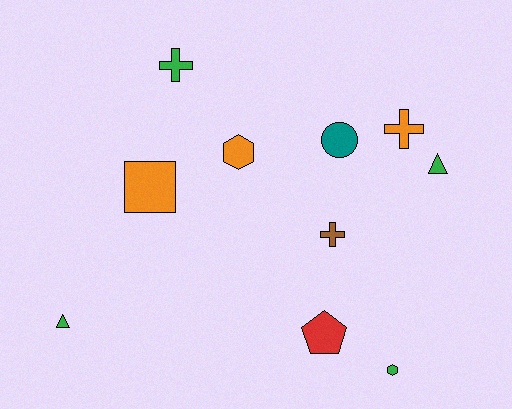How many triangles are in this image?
There are 2 triangles.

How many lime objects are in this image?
There are no lime objects.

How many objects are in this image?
There are 10 objects.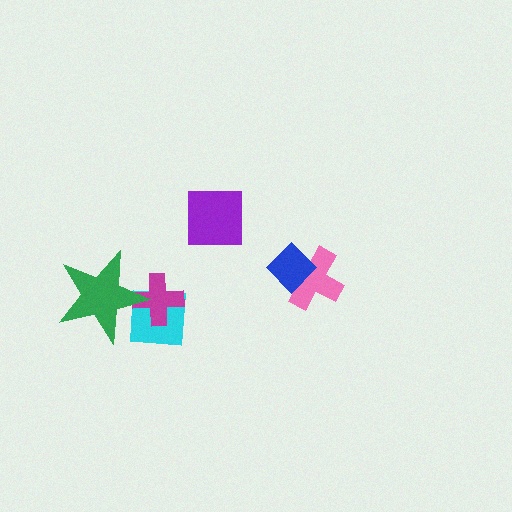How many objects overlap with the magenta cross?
2 objects overlap with the magenta cross.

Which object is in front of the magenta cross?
The green star is in front of the magenta cross.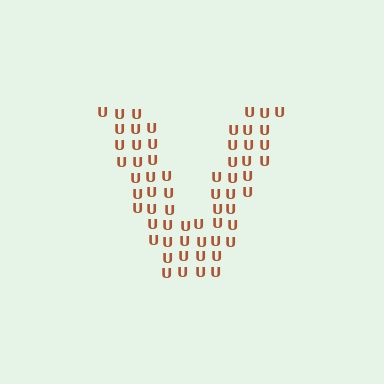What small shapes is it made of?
It is made of small letter U's.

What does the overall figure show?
The overall figure shows the letter V.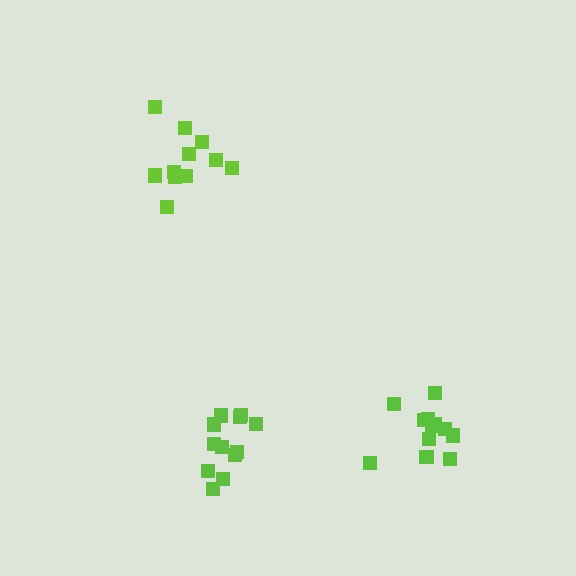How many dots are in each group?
Group 1: 12 dots, Group 2: 11 dots, Group 3: 12 dots (35 total).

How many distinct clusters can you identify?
There are 3 distinct clusters.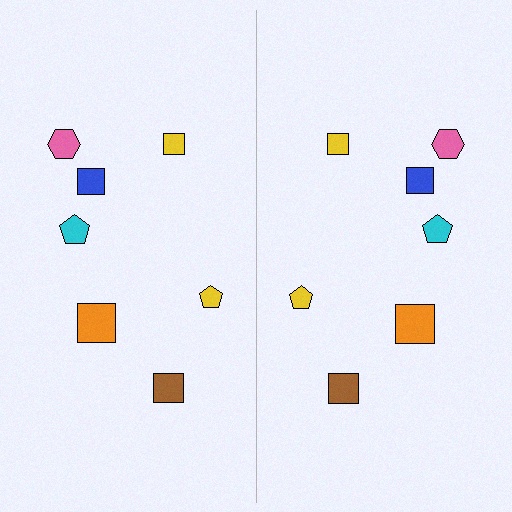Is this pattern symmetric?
Yes, this pattern has bilateral (reflection) symmetry.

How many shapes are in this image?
There are 14 shapes in this image.